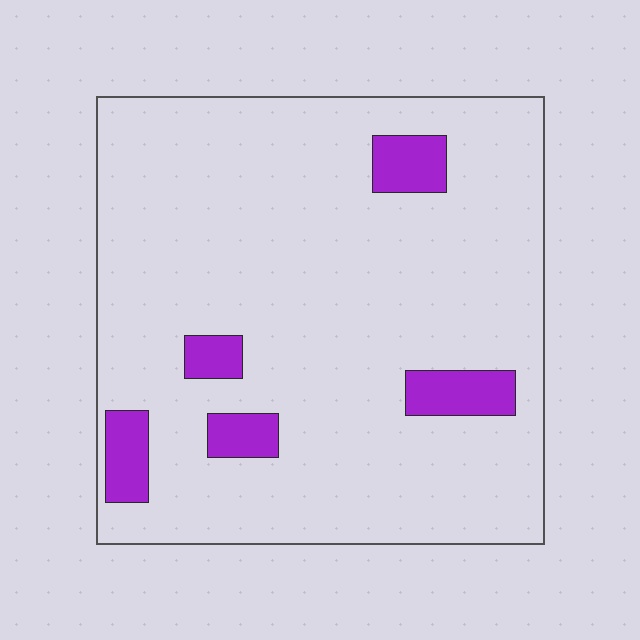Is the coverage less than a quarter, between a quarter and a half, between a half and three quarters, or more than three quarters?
Less than a quarter.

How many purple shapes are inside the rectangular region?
5.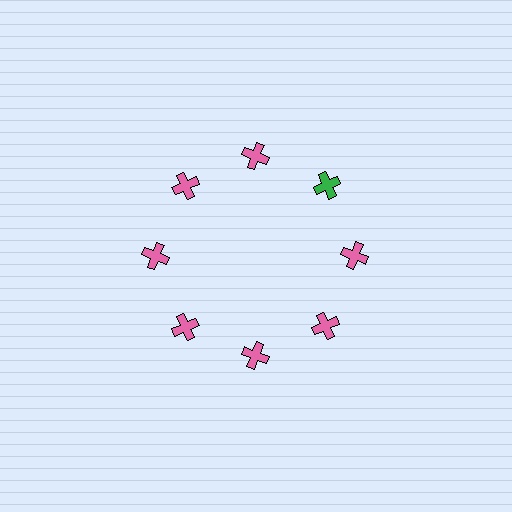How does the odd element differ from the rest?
It has a different color: green instead of pink.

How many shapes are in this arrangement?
There are 8 shapes arranged in a ring pattern.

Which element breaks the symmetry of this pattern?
The green cross at roughly the 2 o'clock position breaks the symmetry. All other shapes are pink crosses.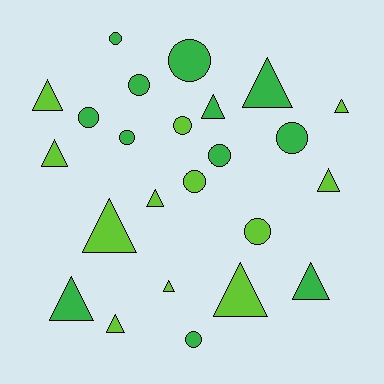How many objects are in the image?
There are 24 objects.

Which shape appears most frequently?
Triangle, with 13 objects.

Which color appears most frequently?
Lime, with 12 objects.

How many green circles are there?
There are 8 green circles.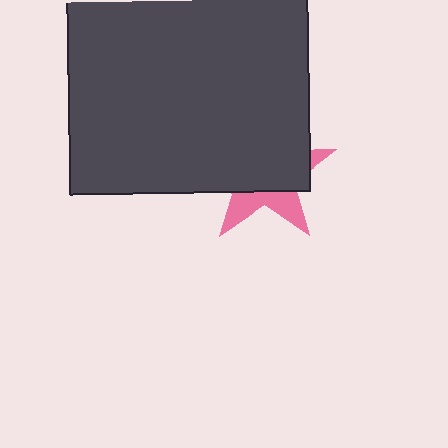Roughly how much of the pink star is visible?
A small part of it is visible (roughly 32%).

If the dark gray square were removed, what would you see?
You would see the complete pink star.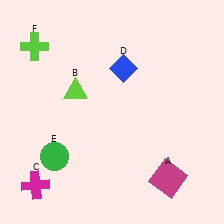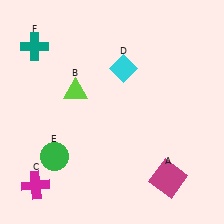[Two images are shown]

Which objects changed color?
D changed from blue to cyan. F changed from lime to teal.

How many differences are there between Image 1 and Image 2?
There are 2 differences between the two images.